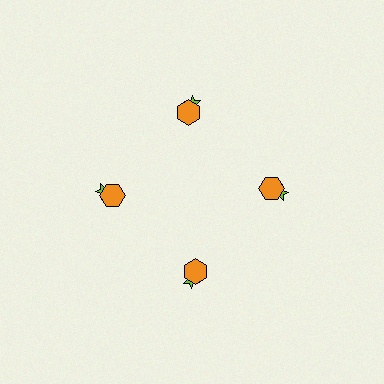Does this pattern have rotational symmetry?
Yes, this pattern has 4-fold rotational symmetry. It looks the same after rotating 90 degrees around the center.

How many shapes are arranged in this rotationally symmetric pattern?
There are 8 shapes, arranged in 4 groups of 2.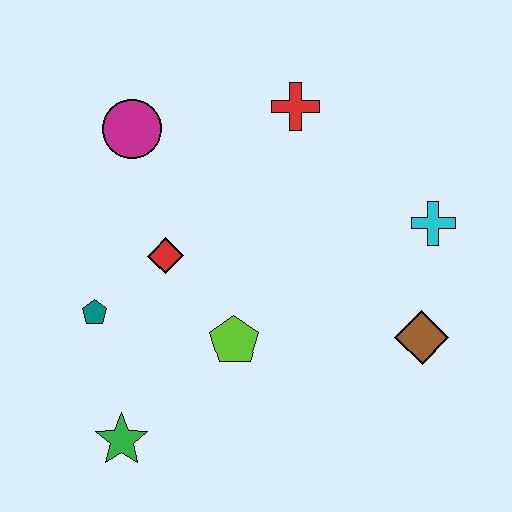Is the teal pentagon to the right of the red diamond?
No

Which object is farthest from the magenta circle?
The brown diamond is farthest from the magenta circle.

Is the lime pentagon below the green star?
No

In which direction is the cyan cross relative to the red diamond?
The cyan cross is to the right of the red diamond.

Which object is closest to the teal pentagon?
The red diamond is closest to the teal pentagon.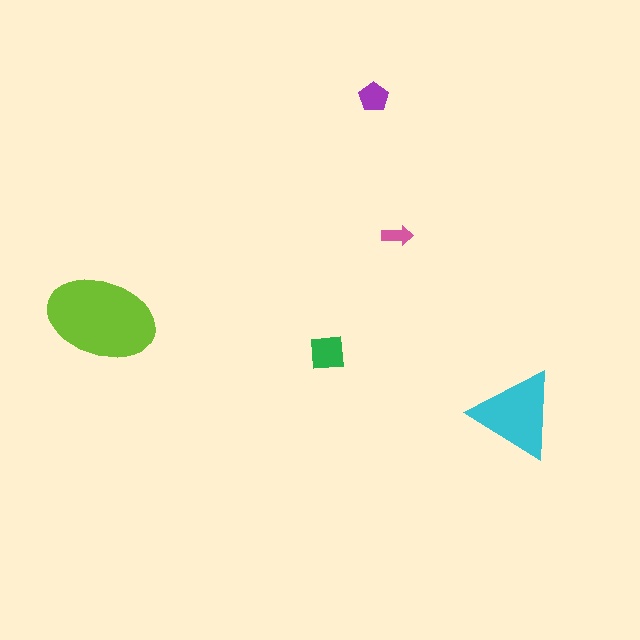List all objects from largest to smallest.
The lime ellipse, the cyan triangle, the green square, the purple pentagon, the pink arrow.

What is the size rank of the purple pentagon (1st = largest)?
4th.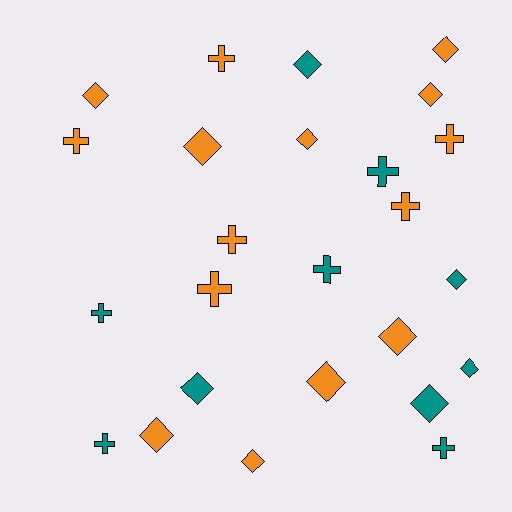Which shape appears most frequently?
Diamond, with 14 objects.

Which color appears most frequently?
Orange, with 15 objects.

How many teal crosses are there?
There are 5 teal crosses.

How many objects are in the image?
There are 25 objects.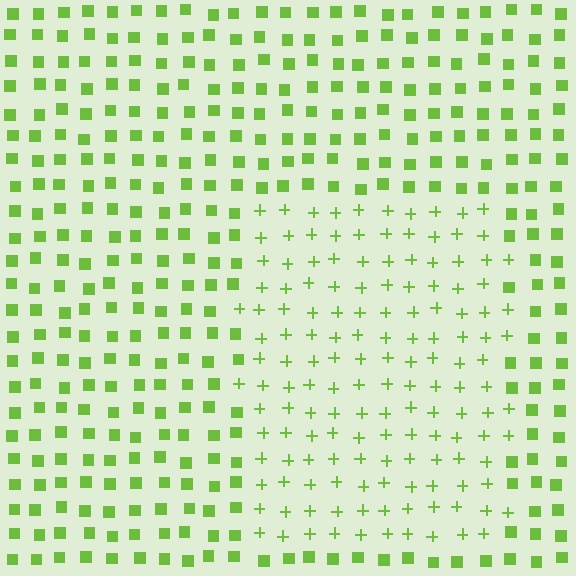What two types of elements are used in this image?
The image uses plus signs inside the rectangle region and squares outside it.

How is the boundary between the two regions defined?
The boundary is defined by a change in element shape: plus signs inside vs. squares outside. All elements share the same color and spacing.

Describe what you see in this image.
The image is filled with small lime elements arranged in a uniform grid. A rectangle-shaped region contains plus signs, while the surrounding area contains squares. The boundary is defined purely by the change in element shape.